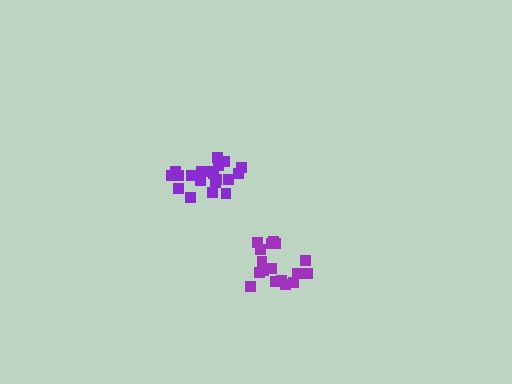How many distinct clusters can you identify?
There are 2 distinct clusters.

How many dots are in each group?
Group 1: 17 dots, Group 2: 20 dots (37 total).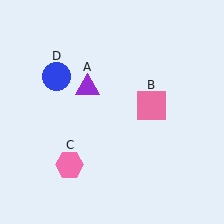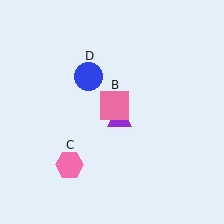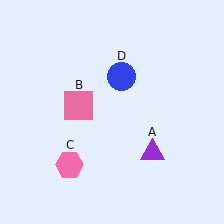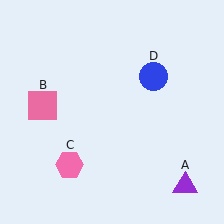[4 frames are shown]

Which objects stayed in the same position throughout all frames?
Pink hexagon (object C) remained stationary.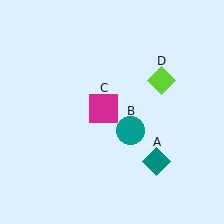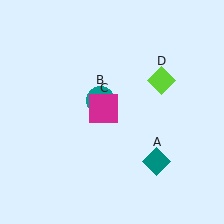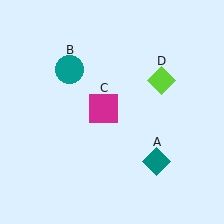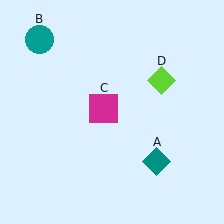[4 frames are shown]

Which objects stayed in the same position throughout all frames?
Teal diamond (object A) and magenta square (object C) and lime diamond (object D) remained stationary.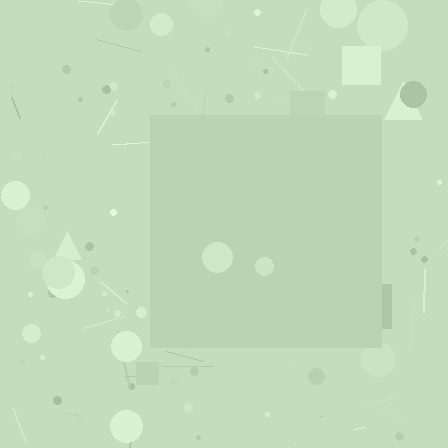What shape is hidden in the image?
A square is hidden in the image.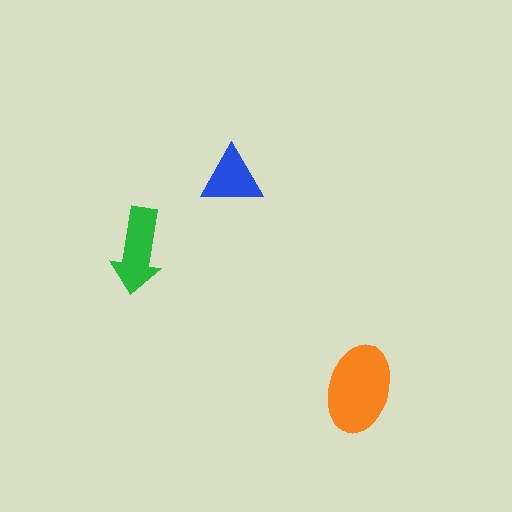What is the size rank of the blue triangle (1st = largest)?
3rd.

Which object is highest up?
The blue triangle is topmost.